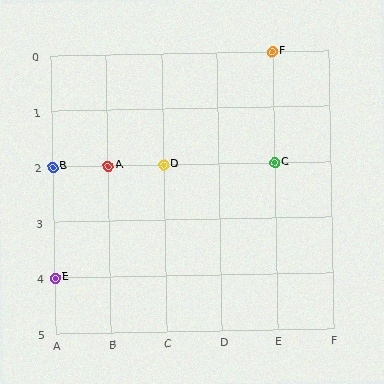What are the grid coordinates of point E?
Point E is at grid coordinates (A, 4).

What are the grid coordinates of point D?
Point D is at grid coordinates (C, 2).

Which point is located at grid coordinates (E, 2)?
Point C is at (E, 2).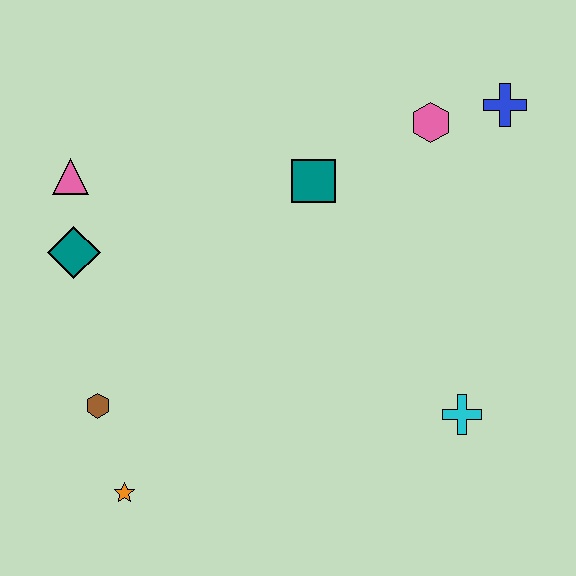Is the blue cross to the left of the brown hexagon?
No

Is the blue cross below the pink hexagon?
No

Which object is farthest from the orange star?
The blue cross is farthest from the orange star.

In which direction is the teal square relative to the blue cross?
The teal square is to the left of the blue cross.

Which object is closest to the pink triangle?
The teal diamond is closest to the pink triangle.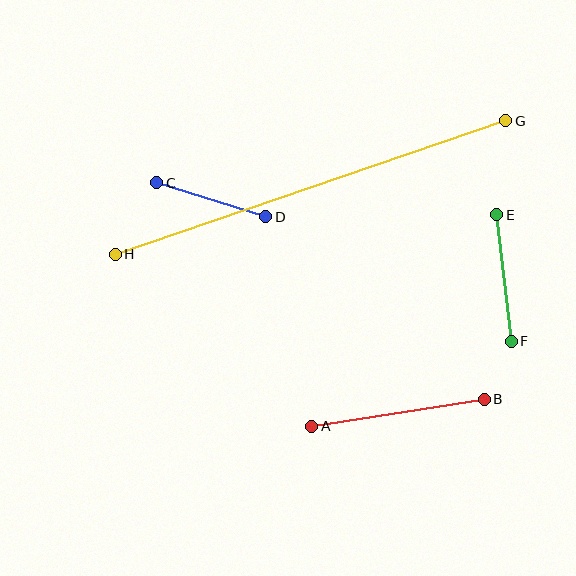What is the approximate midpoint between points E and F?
The midpoint is at approximately (504, 278) pixels.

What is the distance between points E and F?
The distance is approximately 127 pixels.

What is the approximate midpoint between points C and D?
The midpoint is at approximately (211, 200) pixels.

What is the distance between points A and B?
The distance is approximately 175 pixels.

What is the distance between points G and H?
The distance is approximately 413 pixels.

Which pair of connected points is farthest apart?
Points G and H are farthest apart.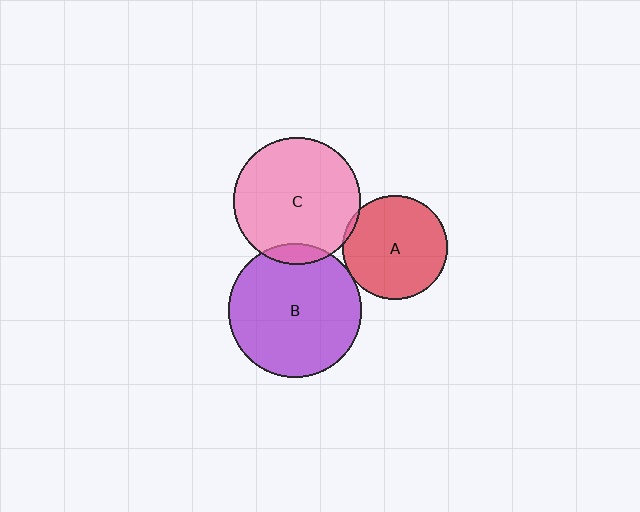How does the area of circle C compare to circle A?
Approximately 1.5 times.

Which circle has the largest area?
Circle B (purple).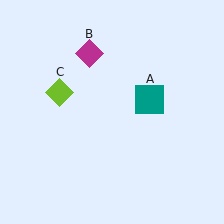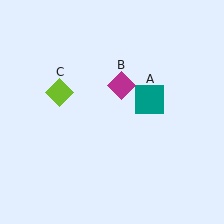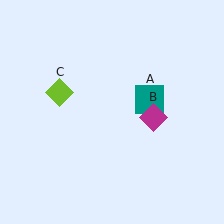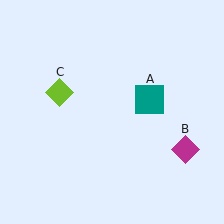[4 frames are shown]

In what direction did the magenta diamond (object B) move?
The magenta diamond (object B) moved down and to the right.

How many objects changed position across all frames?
1 object changed position: magenta diamond (object B).